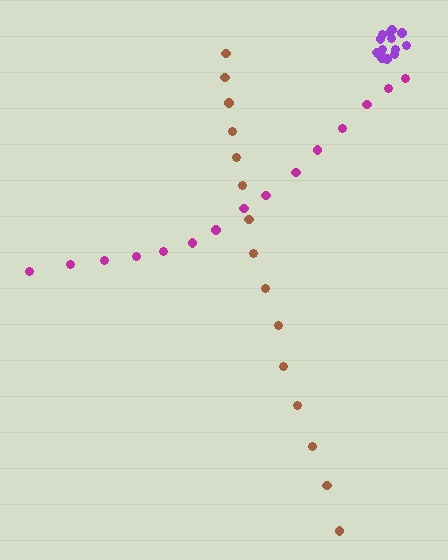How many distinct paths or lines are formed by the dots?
There are 3 distinct paths.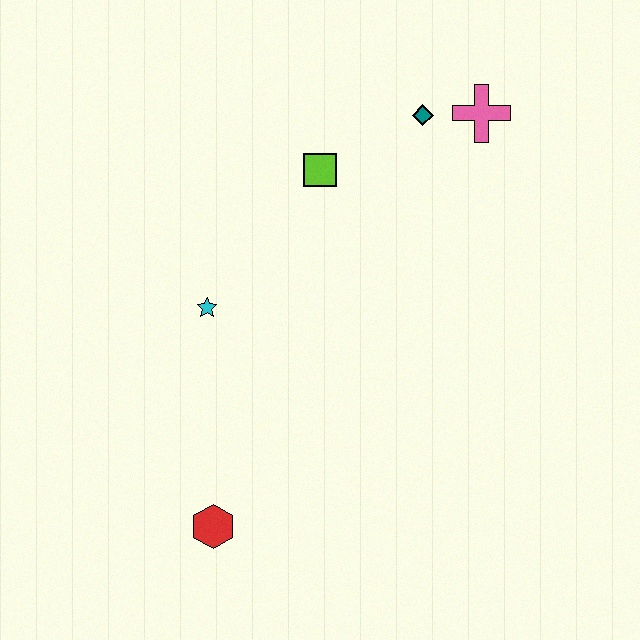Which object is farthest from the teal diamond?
The red hexagon is farthest from the teal diamond.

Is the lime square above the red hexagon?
Yes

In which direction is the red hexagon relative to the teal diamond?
The red hexagon is below the teal diamond.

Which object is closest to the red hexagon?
The cyan star is closest to the red hexagon.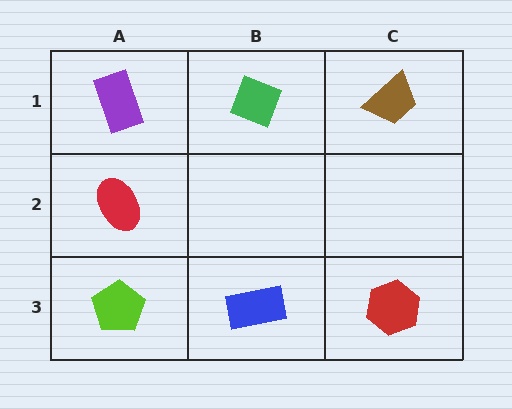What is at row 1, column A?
A purple rectangle.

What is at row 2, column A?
A red ellipse.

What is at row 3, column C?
A red hexagon.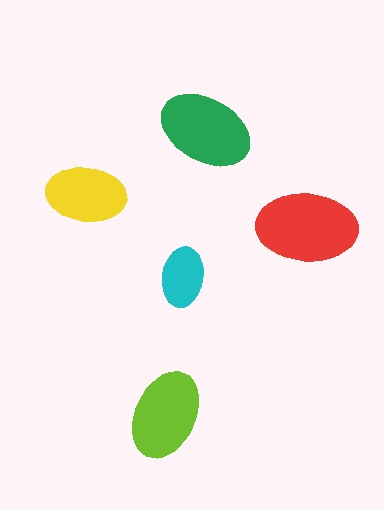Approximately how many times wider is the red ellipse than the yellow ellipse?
About 1.5 times wider.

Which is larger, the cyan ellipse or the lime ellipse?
The lime one.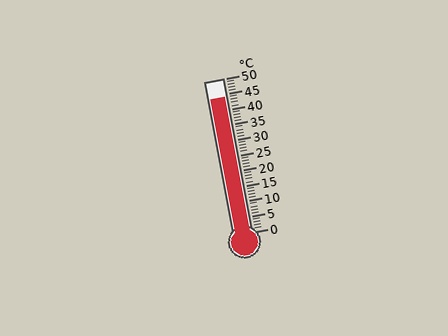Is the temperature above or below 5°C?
The temperature is above 5°C.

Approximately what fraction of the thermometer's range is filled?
The thermometer is filled to approximately 90% of its range.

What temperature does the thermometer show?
The thermometer shows approximately 44°C.